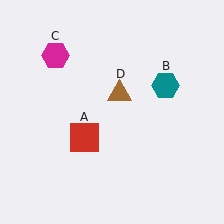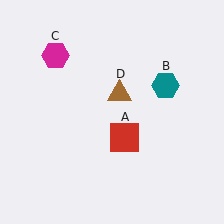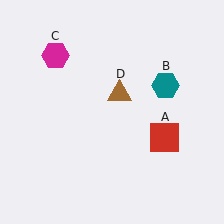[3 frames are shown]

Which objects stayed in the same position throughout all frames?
Teal hexagon (object B) and magenta hexagon (object C) and brown triangle (object D) remained stationary.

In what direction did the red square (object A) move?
The red square (object A) moved right.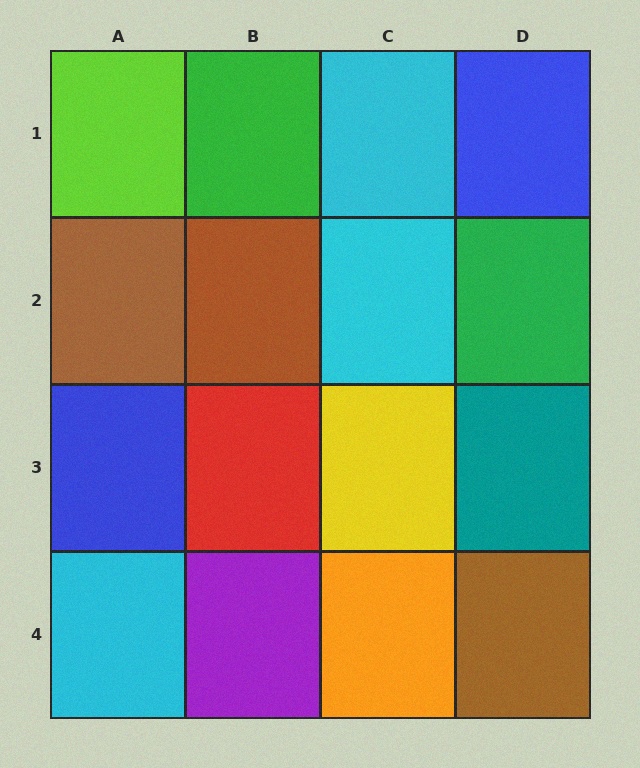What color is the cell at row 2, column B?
Brown.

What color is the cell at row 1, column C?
Cyan.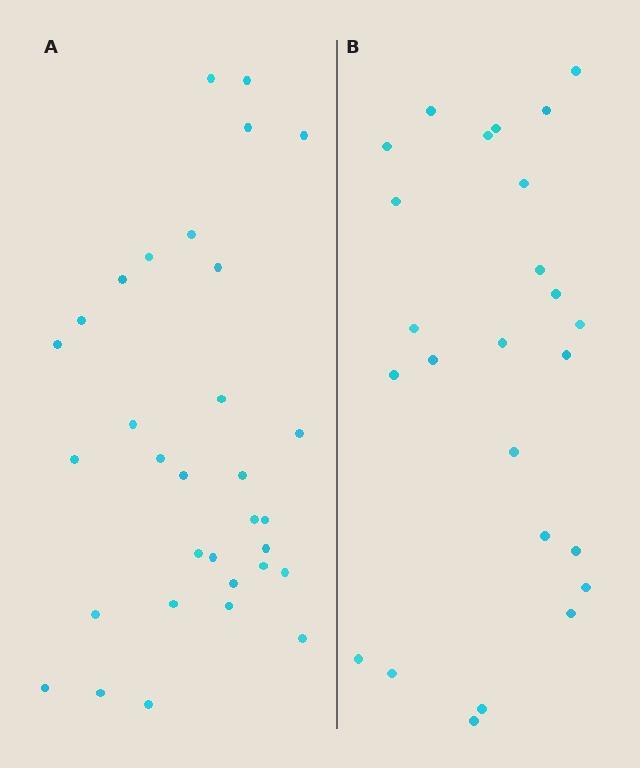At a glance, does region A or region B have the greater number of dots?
Region A (the left region) has more dots.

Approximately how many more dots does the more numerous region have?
Region A has roughly 8 or so more dots than region B.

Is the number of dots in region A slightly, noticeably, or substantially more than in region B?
Region A has noticeably more, but not dramatically so. The ratio is roughly 1.3 to 1.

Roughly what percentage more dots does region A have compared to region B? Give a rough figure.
About 30% more.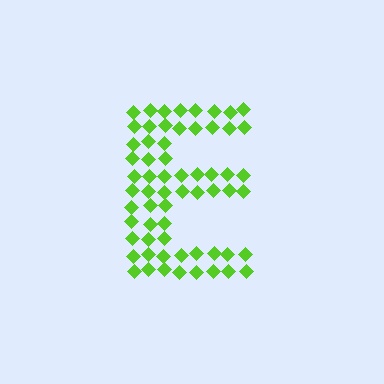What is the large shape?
The large shape is the letter E.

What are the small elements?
The small elements are diamonds.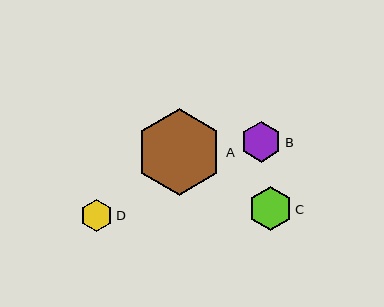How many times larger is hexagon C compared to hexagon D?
Hexagon C is approximately 1.4 times the size of hexagon D.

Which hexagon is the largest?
Hexagon A is the largest with a size of approximately 87 pixels.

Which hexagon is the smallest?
Hexagon D is the smallest with a size of approximately 32 pixels.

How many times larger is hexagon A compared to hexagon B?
Hexagon A is approximately 2.2 times the size of hexagon B.